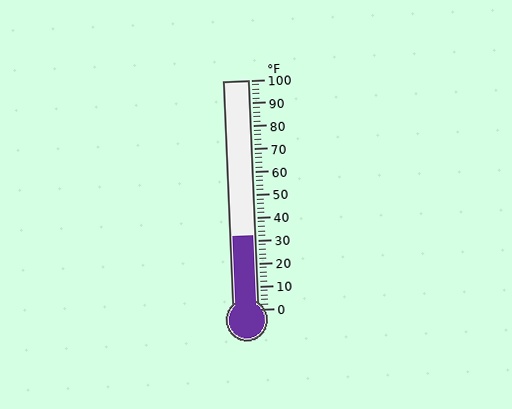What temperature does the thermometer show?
The thermometer shows approximately 32°F.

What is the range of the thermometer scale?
The thermometer scale ranges from 0°F to 100°F.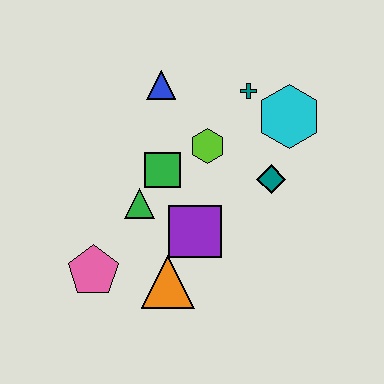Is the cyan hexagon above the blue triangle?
No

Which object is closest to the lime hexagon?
The green square is closest to the lime hexagon.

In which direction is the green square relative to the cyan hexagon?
The green square is to the left of the cyan hexagon.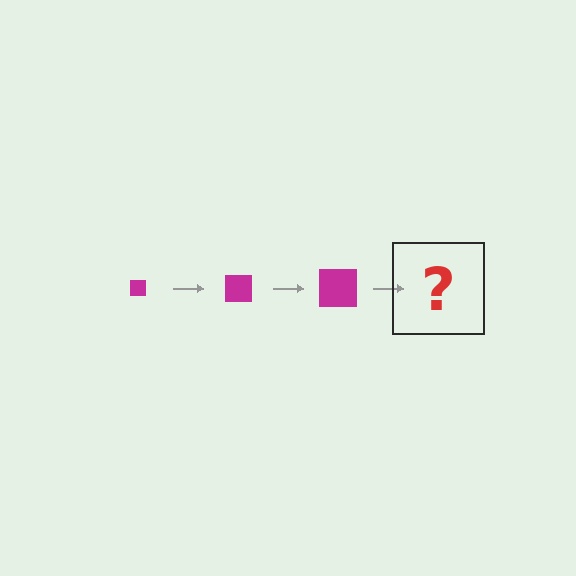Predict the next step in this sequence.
The next step is a magenta square, larger than the previous one.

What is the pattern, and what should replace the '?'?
The pattern is that the square gets progressively larger each step. The '?' should be a magenta square, larger than the previous one.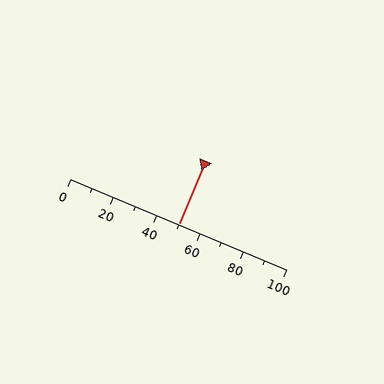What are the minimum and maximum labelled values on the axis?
The axis runs from 0 to 100.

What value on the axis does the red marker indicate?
The marker indicates approximately 50.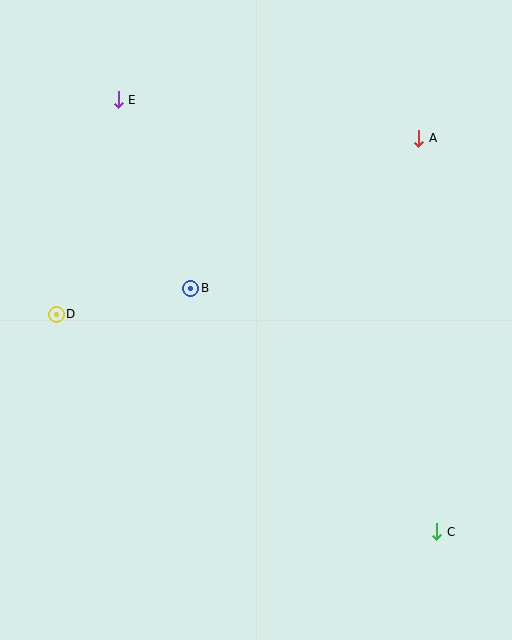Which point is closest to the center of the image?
Point B at (191, 288) is closest to the center.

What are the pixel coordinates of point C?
Point C is at (437, 532).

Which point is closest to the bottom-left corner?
Point D is closest to the bottom-left corner.